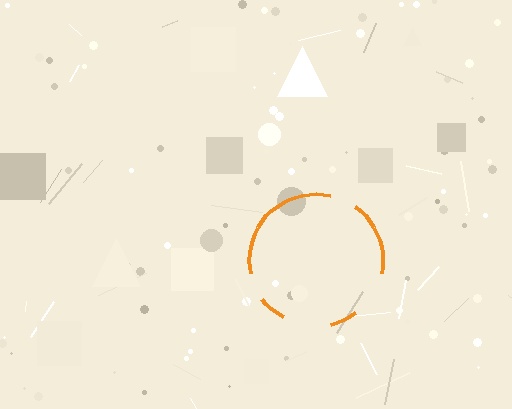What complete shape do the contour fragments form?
The contour fragments form a circle.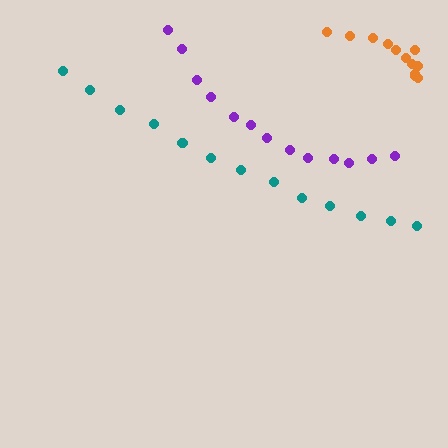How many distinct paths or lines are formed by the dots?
There are 3 distinct paths.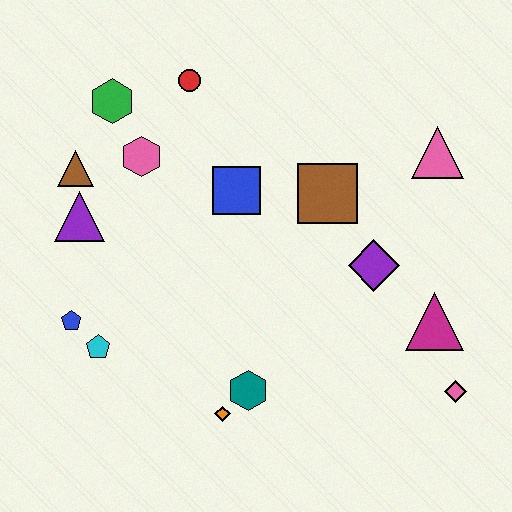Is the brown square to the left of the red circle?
No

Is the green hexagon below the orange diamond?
No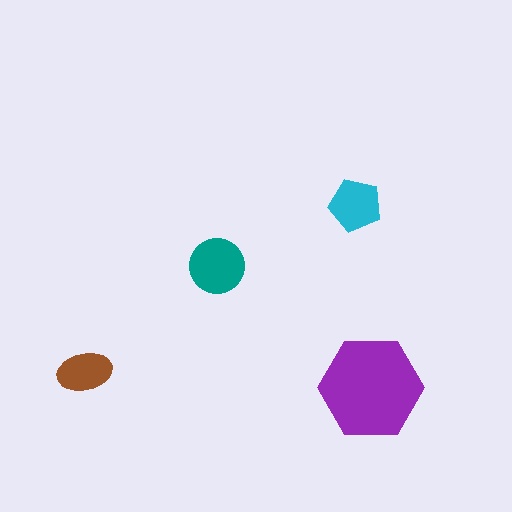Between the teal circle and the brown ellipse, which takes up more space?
The teal circle.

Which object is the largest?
The purple hexagon.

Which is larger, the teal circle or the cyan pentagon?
The teal circle.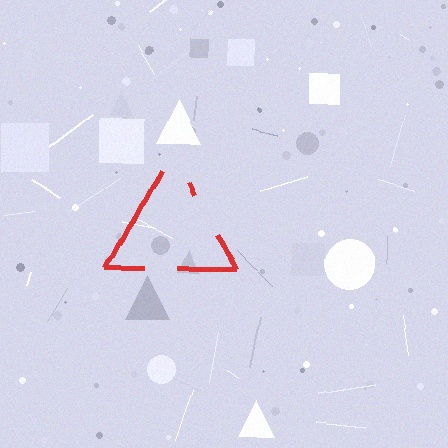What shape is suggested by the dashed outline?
The dashed outline suggests a triangle.